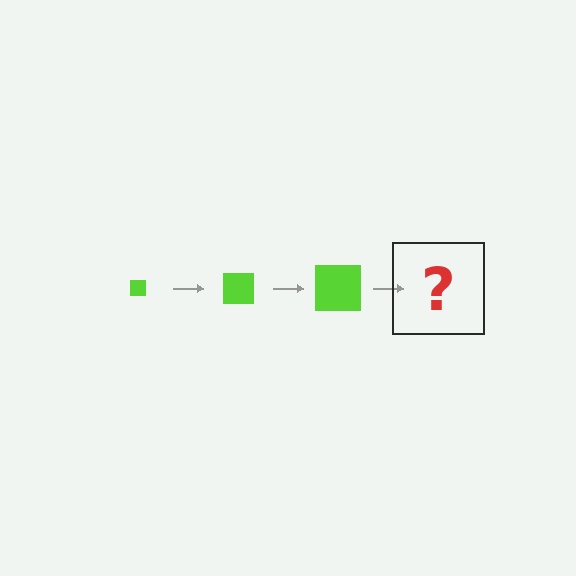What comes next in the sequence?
The next element should be a lime square, larger than the previous one.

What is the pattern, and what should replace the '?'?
The pattern is that the square gets progressively larger each step. The '?' should be a lime square, larger than the previous one.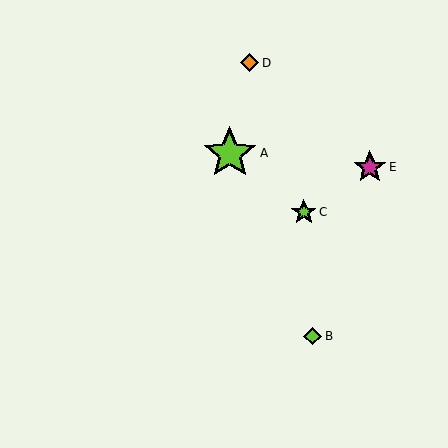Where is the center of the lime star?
The center of the lime star is at (230, 153).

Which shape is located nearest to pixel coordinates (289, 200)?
The lime star (labeled C) at (304, 212) is nearest to that location.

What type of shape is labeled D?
Shape D is an orange diamond.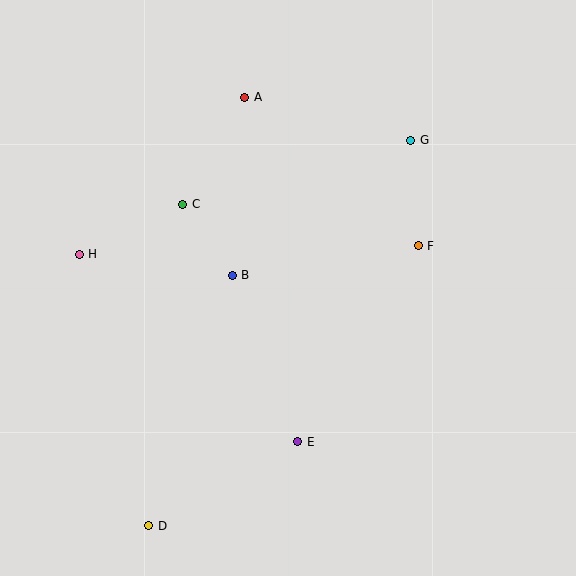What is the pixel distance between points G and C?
The distance between G and C is 237 pixels.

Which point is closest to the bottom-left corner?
Point D is closest to the bottom-left corner.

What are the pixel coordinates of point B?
Point B is at (232, 275).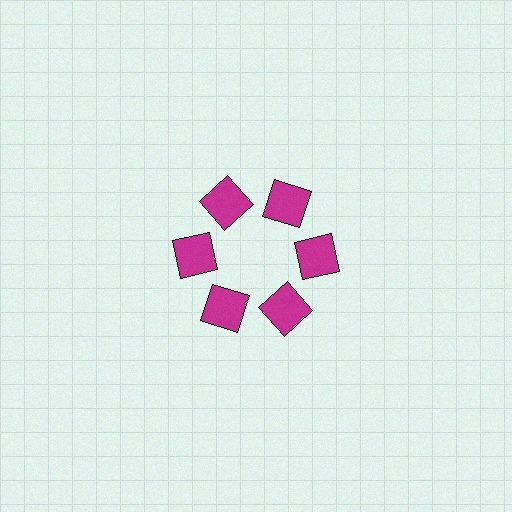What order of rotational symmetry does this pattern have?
This pattern has 6-fold rotational symmetry.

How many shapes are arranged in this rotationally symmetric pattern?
There are 6 shapes, arranged in 6 groups of 1.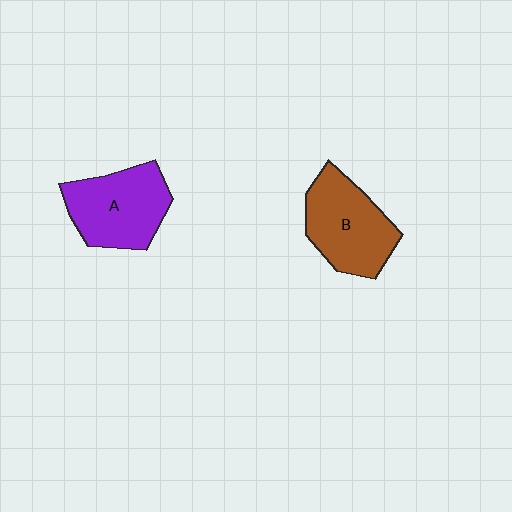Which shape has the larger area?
Shape A (purple).